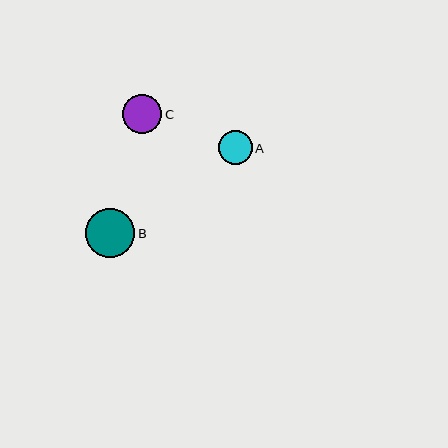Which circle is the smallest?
Circle A is the smallest with a size of approximately 34 pixels.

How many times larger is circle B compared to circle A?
Circle B is approximately 1.4 times the size of circle A.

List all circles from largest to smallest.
From largest to smallest: B, C, A.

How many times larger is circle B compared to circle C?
Circle B is approximately 1.2 times the size of circle C.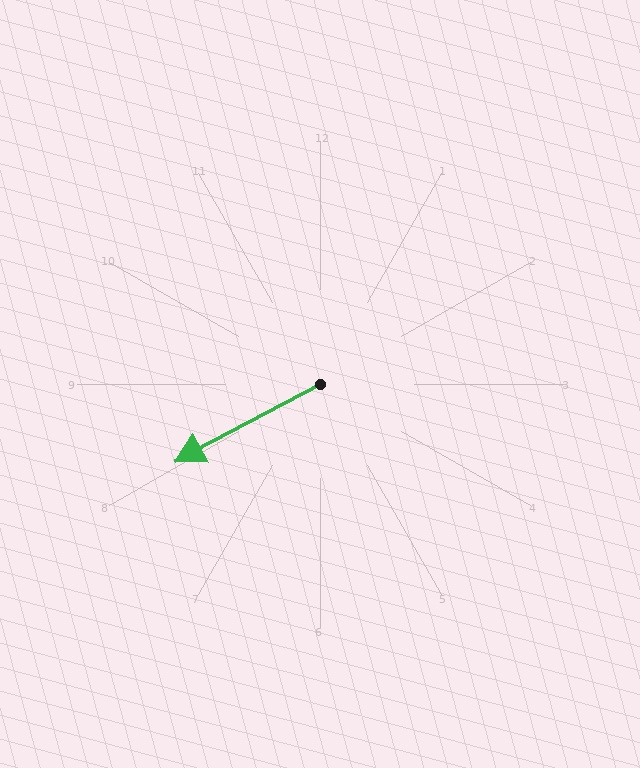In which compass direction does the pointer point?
Southwest.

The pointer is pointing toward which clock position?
Roughly 8 o'clock.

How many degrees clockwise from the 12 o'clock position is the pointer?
Approximately 242 degrees.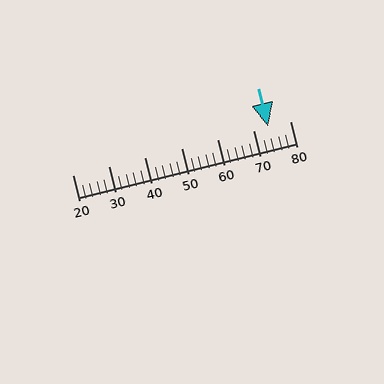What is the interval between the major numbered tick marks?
The major tick marks are spaced 10 units apart.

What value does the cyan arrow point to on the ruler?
The cyan arrow points to approximately 74.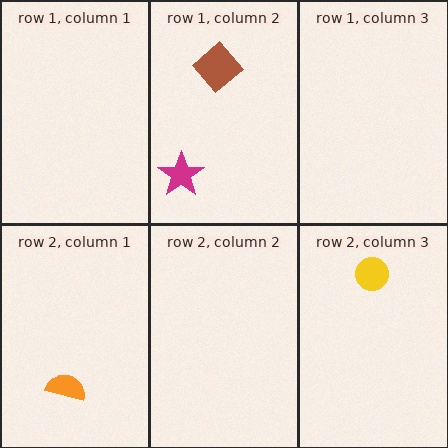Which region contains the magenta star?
The row 1, column 2 region.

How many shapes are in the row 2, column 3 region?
1.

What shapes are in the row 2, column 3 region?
The yellow circle.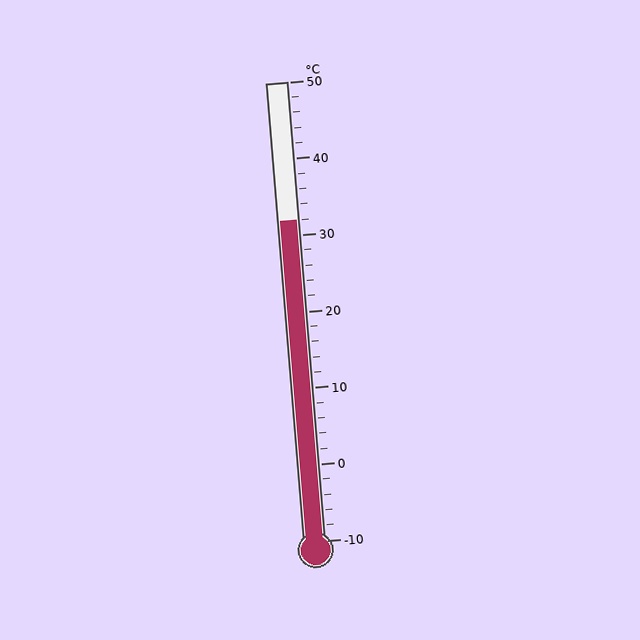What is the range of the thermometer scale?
The thermometer scale ranges from -10°C to 50°C.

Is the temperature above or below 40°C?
The temperature is below 40°C.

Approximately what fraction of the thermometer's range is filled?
The thermometer is filled to approximately 70% of its range.